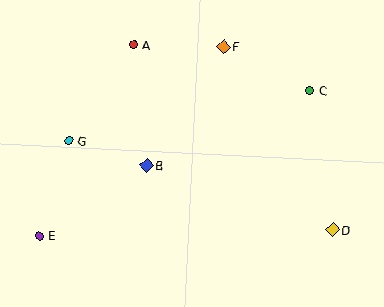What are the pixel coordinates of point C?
Point C is at (310, 91).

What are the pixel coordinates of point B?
Point B is at (147, 165).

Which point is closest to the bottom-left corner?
Point E is closest to the bottom-left corner.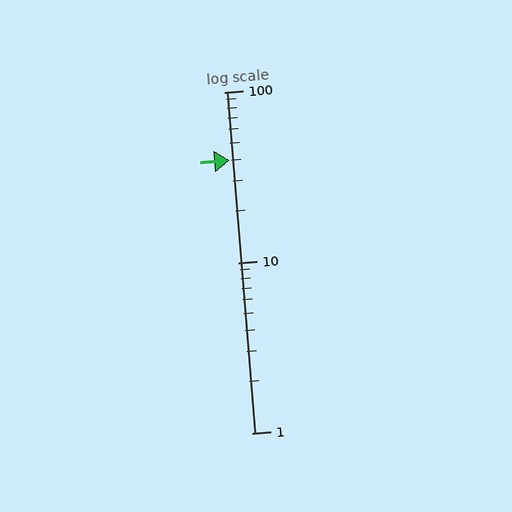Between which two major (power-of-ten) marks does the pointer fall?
The pointer is between 10 and 100.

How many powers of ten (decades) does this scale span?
The scale spans 2 decades, from 1 to 100.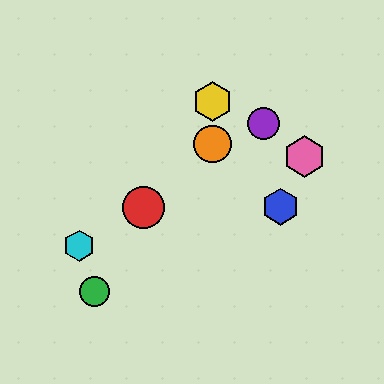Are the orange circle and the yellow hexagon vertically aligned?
Yes, both are at x≈213.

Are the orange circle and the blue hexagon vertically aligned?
No, the orange circle is at x≈213 and the blue hexagon is at x≈280.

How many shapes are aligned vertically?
2 shapes (the yellow hexagon, the orange circle) are aligned vertically.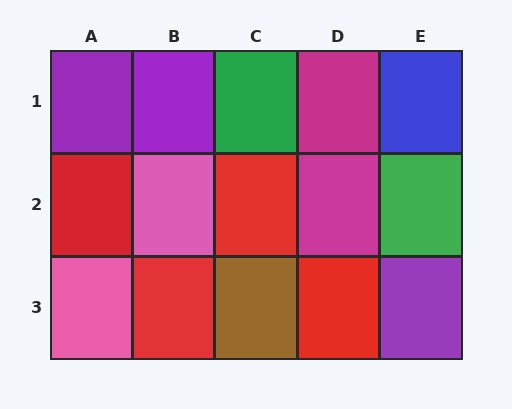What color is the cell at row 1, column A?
Purple.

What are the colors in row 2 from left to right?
Red, pink, red, magenta, green.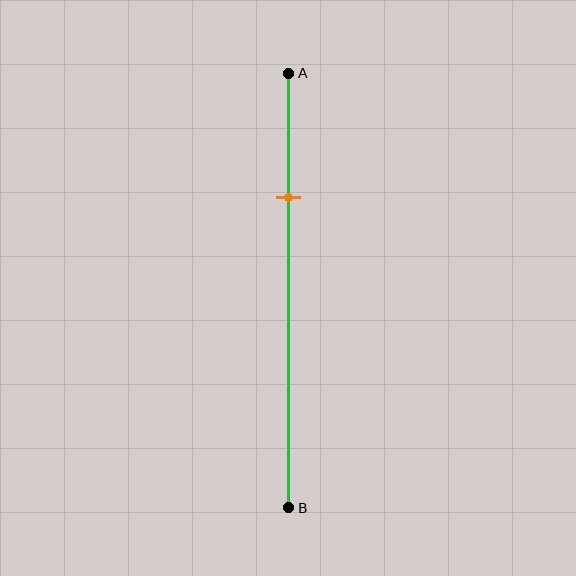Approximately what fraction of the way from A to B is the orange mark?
The orange mark is approximately 30% of the way from A to B.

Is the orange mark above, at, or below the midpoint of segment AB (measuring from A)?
The orange mark is above the midpoint of segment AB.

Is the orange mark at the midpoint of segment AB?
No, the mark is at about 30% from A, not at the 50% midpoint.